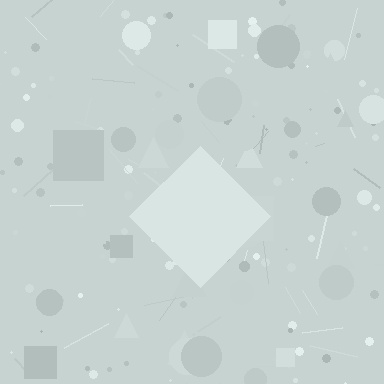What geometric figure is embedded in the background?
A diamond is embedded in the background.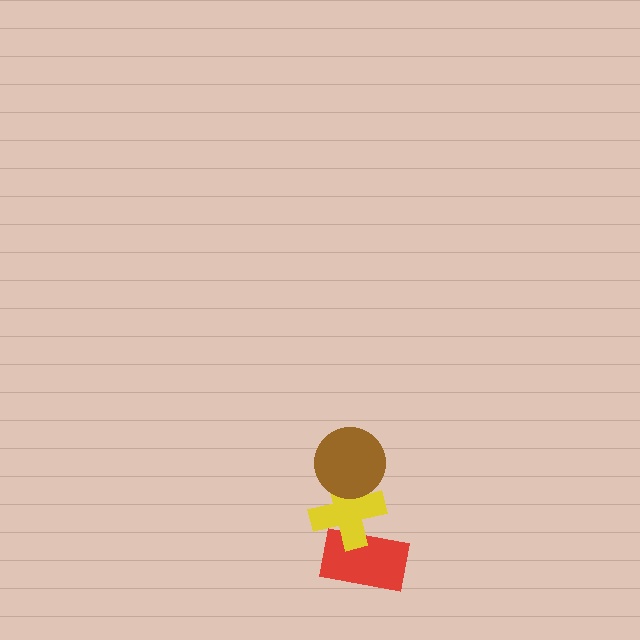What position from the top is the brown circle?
The brown circle is 1st from the top.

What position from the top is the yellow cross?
The yellow cross is 2nd from the top.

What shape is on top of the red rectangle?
The yellow cross is on top of the red rectangle.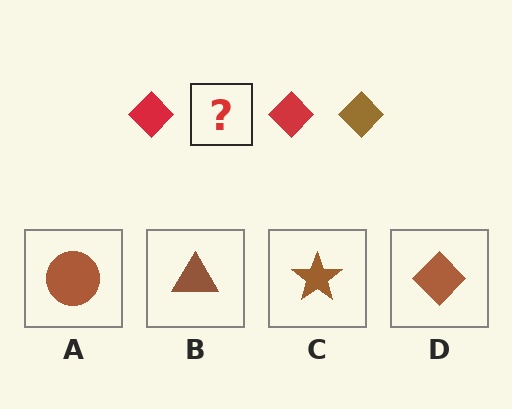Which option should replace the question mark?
Option D.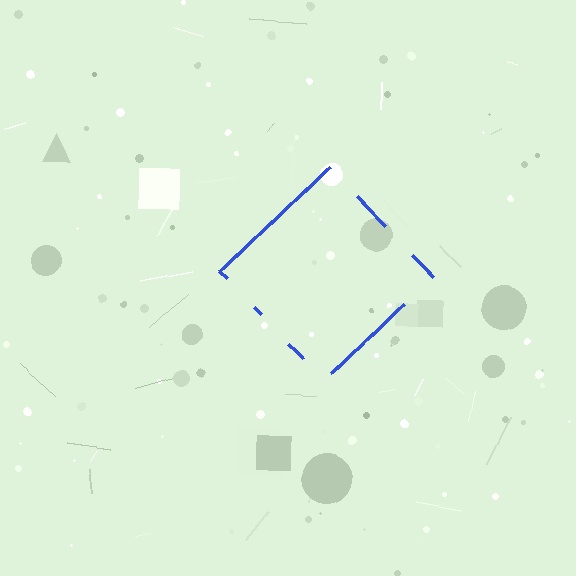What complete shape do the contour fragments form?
The contour fragments form a diamond.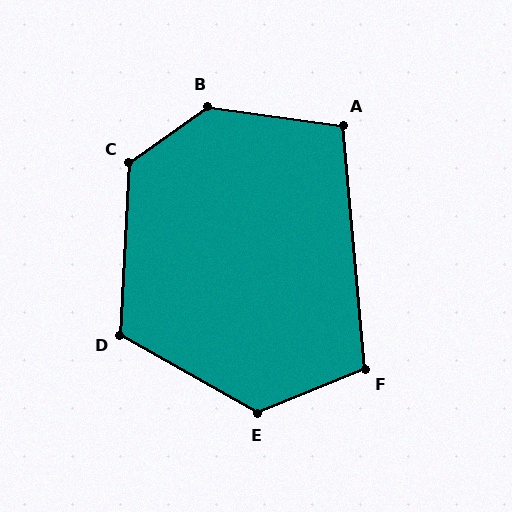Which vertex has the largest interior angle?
B, at approximately 136 degrees.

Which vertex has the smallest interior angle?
A, at approximately 103 degrees.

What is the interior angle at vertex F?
Approximately 107 degrees (obtuse).